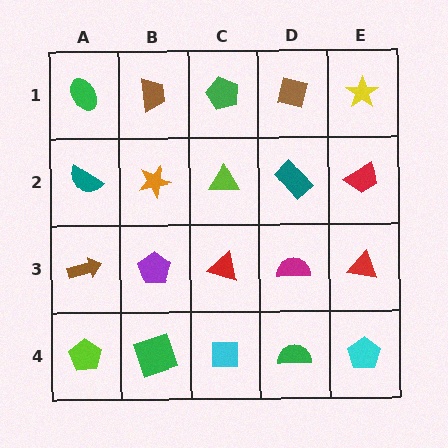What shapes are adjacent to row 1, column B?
An orange star (row 2, column B), a green ellipse (row 1, column A), a green pentagon (row 1, column C).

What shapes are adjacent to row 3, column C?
A lime triangle (row 2, column C), a cyan square (row 4, column C), a purple pentagon (row 3, column B), a magenta semicircle (row 3, column D).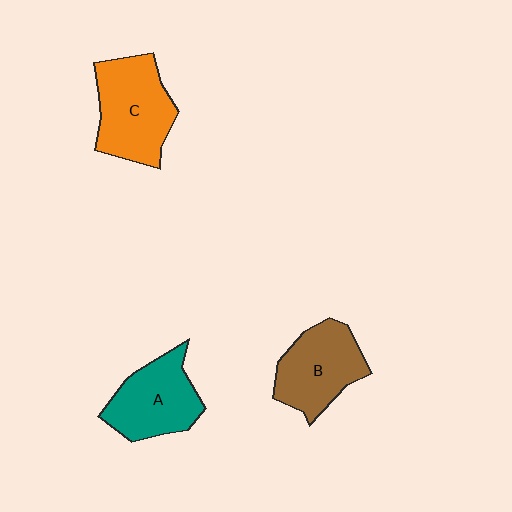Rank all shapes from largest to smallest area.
From largest to smallest: C (orange), B (brown), A (teal).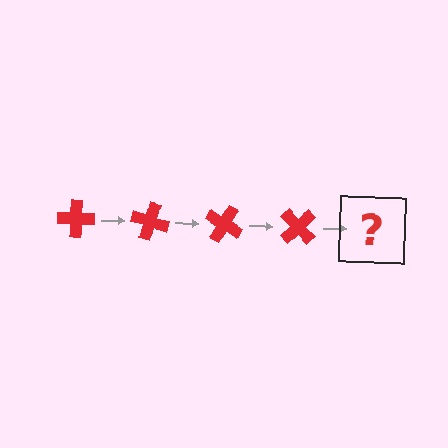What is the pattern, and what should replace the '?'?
The pattern is that the cross rotates 15 degrees each step. The '?' should be a red cross rotated 60 degrees.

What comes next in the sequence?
The next element should be a red cross rotated 60 degrees.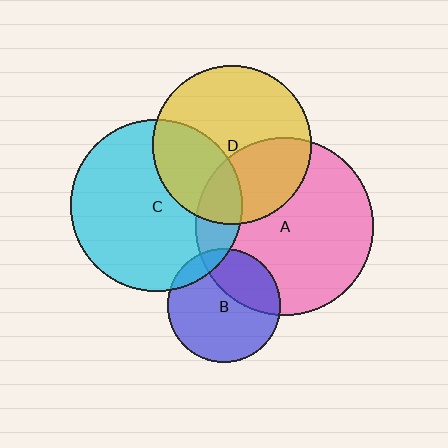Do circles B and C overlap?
Yes.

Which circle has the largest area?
Circle A (pink).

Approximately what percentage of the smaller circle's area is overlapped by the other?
Approximately 10%.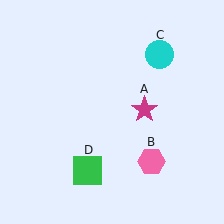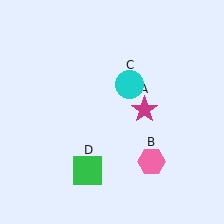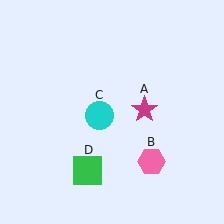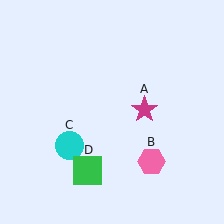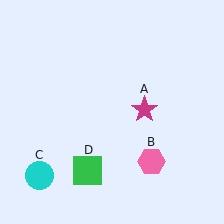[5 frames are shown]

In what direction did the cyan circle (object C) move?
The cyan circle (object C) moved down and to the left.